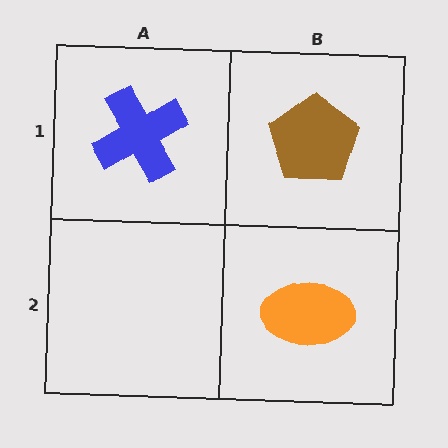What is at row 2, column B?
An orange ellipse.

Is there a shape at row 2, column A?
No, that cell is empty.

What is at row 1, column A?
A blue cross.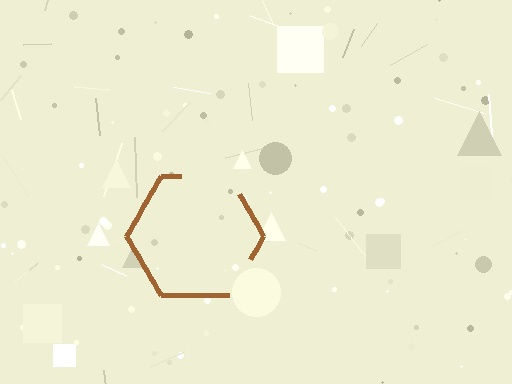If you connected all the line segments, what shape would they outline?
They would outline a hexagon.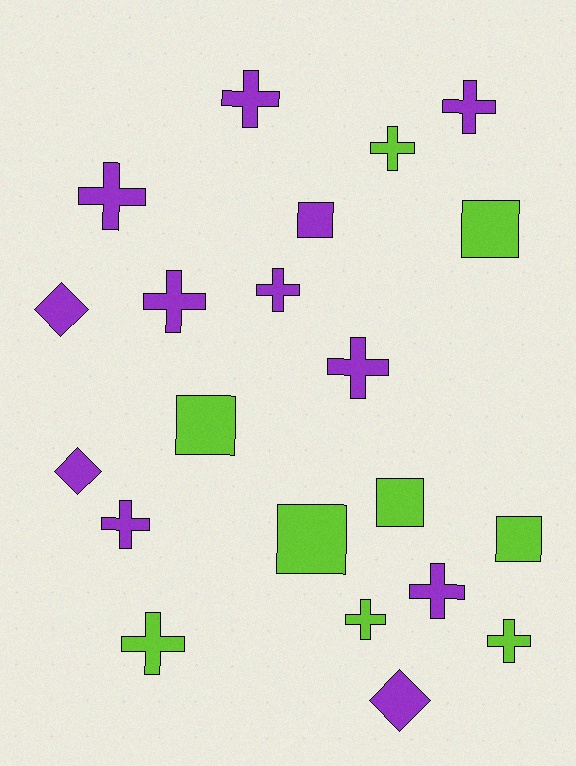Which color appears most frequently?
Purple, with 12 objects.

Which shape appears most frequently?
Cross, with 12 objects.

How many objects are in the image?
There are 21 objects.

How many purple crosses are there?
There are 8 purple crosses.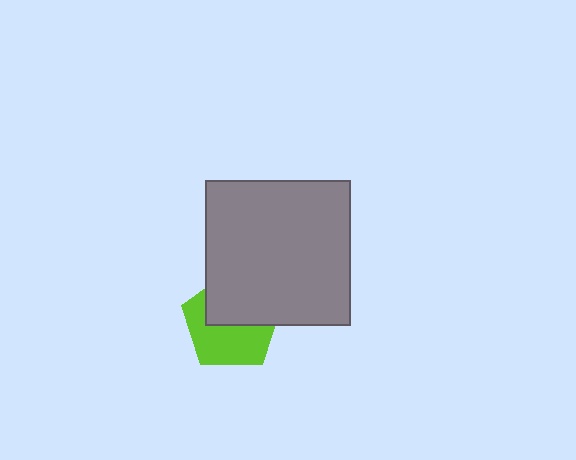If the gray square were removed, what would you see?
You would see the complete lime pentagon.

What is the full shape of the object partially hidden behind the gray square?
The partially hidden object is a lime pentagon.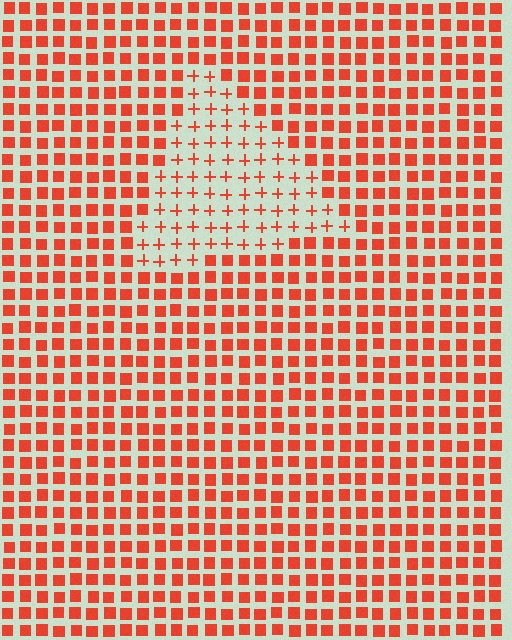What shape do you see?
I see a triangle.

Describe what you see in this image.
The image is filled with small red elements arranged in a uniform grid. A triangle-shaped region contains plus signs, while the surrounding area contains squares. The boundary is defined purely by the change in element shape.